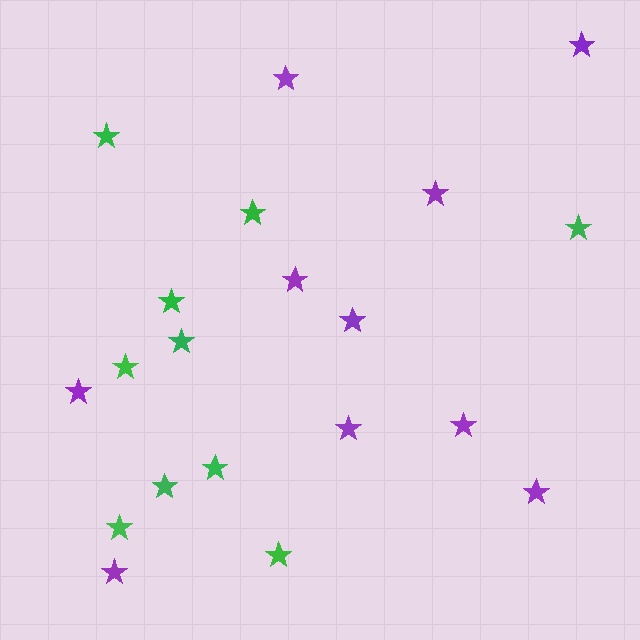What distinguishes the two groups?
There are 2 groups: one group of green stars (10) and one group of purple stars (10).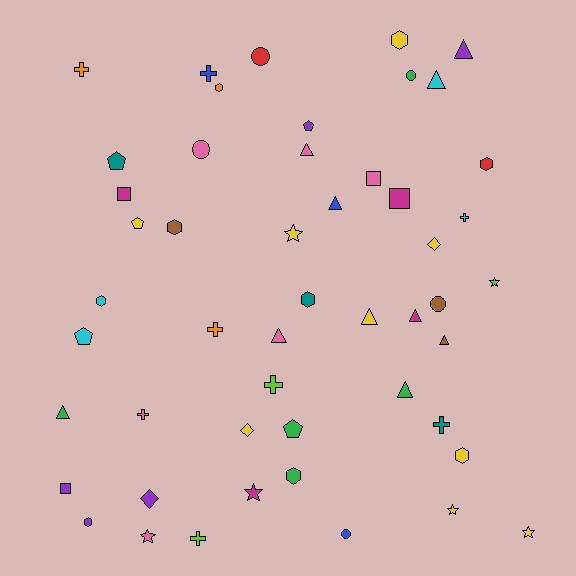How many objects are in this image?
There are 50 objects.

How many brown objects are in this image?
There are 3 brown objects.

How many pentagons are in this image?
There are 5 pentagons.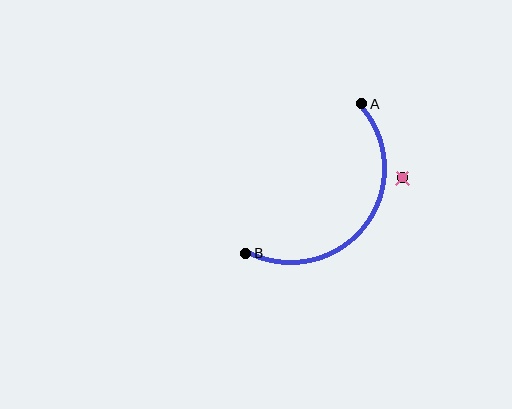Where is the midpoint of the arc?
The arc midpoint is the point on the curve farthest from the straight line joining A and B. It sits below and to the right of that line.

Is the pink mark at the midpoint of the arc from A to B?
No — the pink mark does not lie on the arc at all. It sits slightly outside the curve.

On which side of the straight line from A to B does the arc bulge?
The arc bulges below and to the right of the straight line connecting A and B.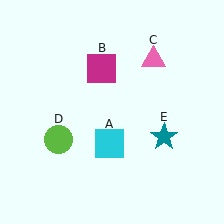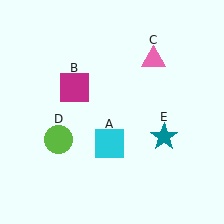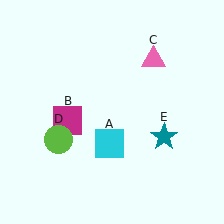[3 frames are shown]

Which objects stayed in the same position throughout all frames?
Cyan square (object A) and pink triangle (object C) and lime circle (object D) and teal star (object E) remained stationary.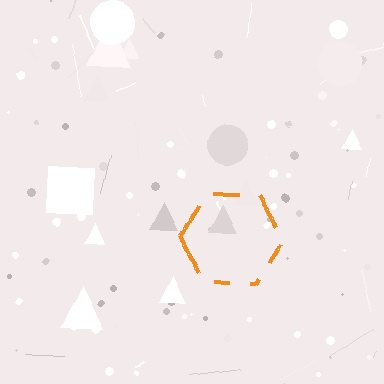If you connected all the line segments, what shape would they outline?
They would outline a hexagon.